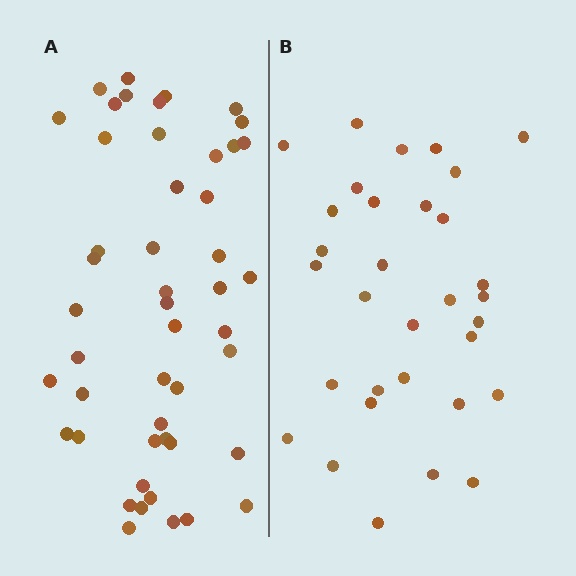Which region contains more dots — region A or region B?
Region A (the left region) has more dots.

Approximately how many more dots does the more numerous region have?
Region A has approximately 15 more dots than region B.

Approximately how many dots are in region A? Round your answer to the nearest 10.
About 50 dots. (The exact count is 48, which rounds to 50.)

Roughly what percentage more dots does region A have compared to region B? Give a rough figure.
About 50% more.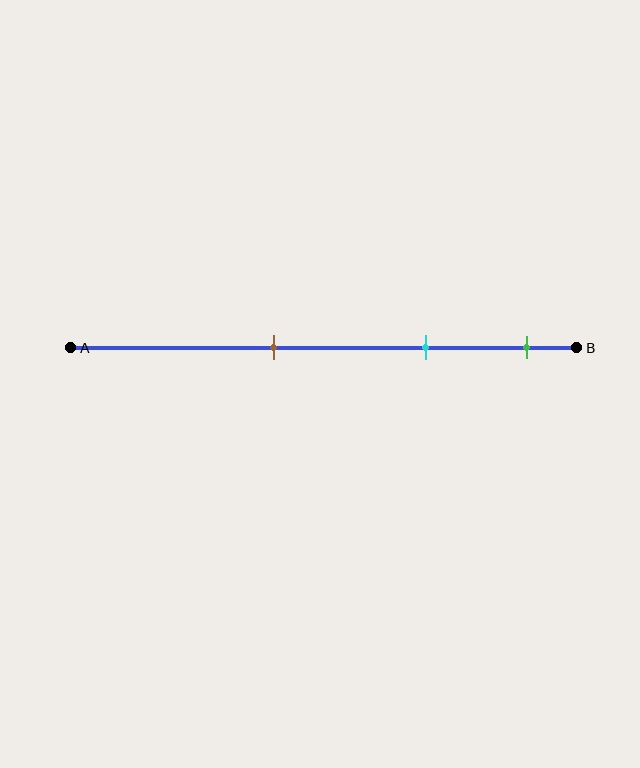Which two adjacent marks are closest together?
The cyan and green marks are the closest adjacent pair.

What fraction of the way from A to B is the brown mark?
The brown mark is approximately 40% (0.4) of the way from A to B.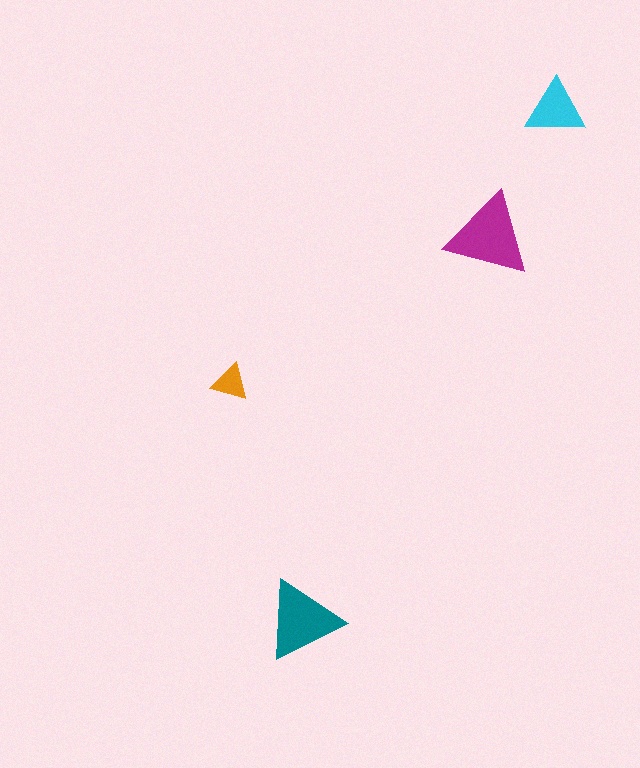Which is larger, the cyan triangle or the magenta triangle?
The magenta one.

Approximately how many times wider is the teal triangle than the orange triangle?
About 2 times wider.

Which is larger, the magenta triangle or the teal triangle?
The magenta one.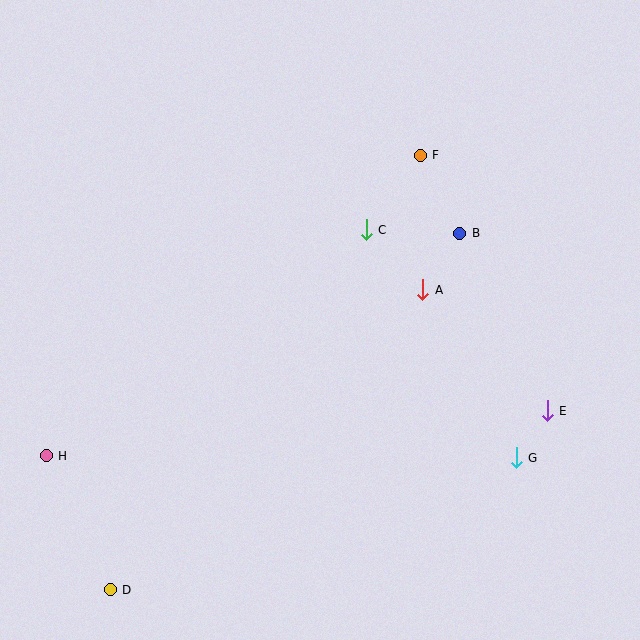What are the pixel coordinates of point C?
Point C is at (366, 230).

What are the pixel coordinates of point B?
Point B is at (460, 233).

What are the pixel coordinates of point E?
Point E is at (547, 411).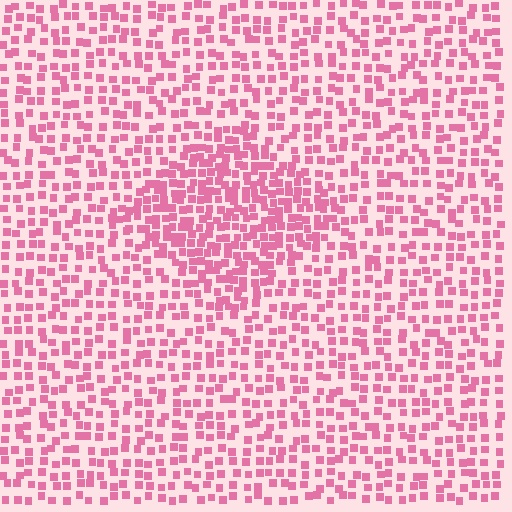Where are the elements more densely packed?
The elements are more densely packed inside the diamond boundary.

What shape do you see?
I see a diamond.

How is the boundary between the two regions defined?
The boundary is defined by a change in element density (approximately 1.8x ratio). All elements are the same color, size, and shape.